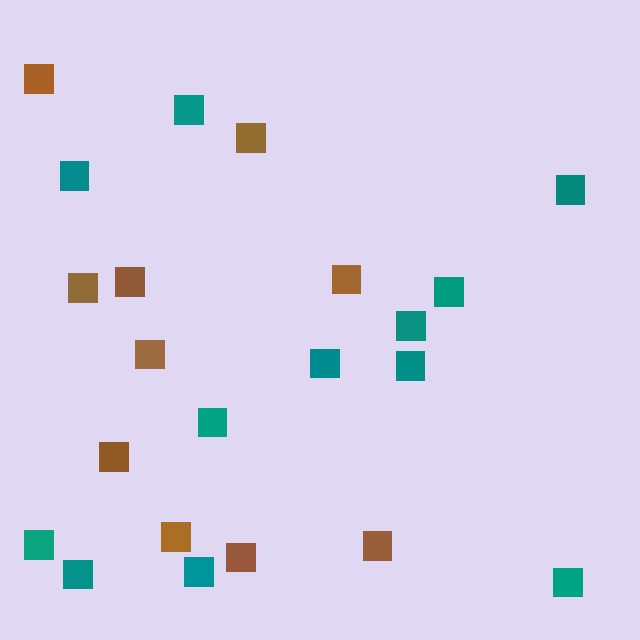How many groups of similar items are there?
There are 2 groups: one group of brown squares (10) and one group of teal squares (12).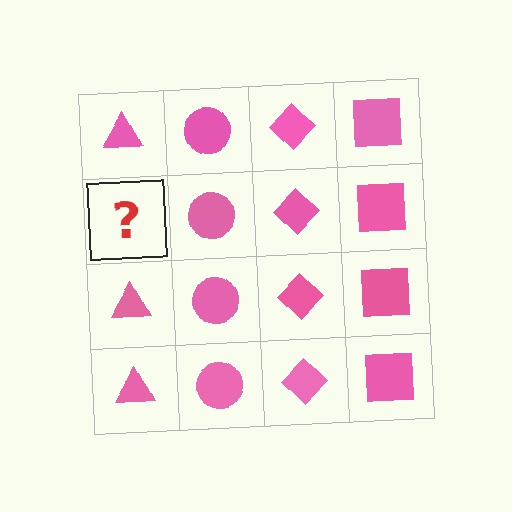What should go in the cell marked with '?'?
The missing cell should contain a pink triangle.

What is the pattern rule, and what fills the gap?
The rule is that each column has a consistent shape. The gap should be filled with a pink triangle.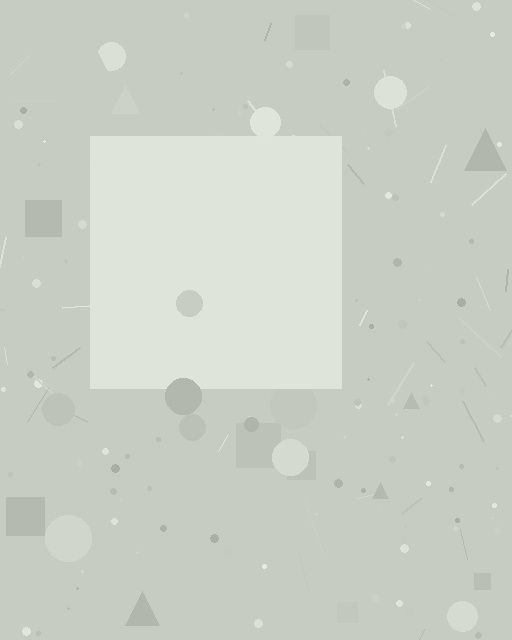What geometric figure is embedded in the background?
A square is embedded in the background.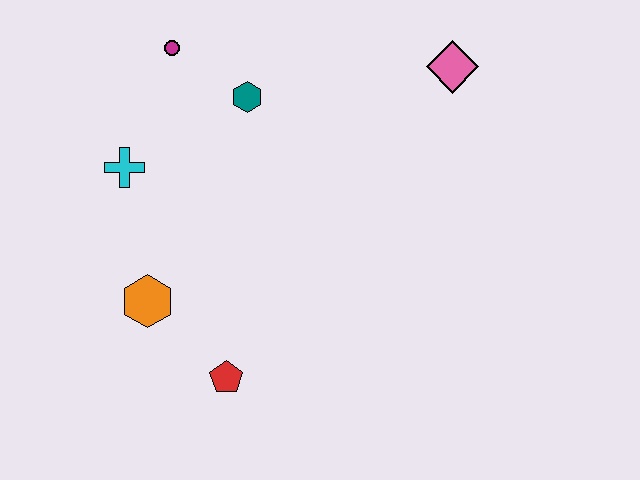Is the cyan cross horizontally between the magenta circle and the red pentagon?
No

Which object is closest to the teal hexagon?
The magenta circle is closest to the teal hexagon.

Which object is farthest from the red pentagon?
The pink diamond is farthest from the red pentagon.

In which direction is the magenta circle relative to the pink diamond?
The magenta circle is to the left of the pink diamond.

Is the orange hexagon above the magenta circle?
No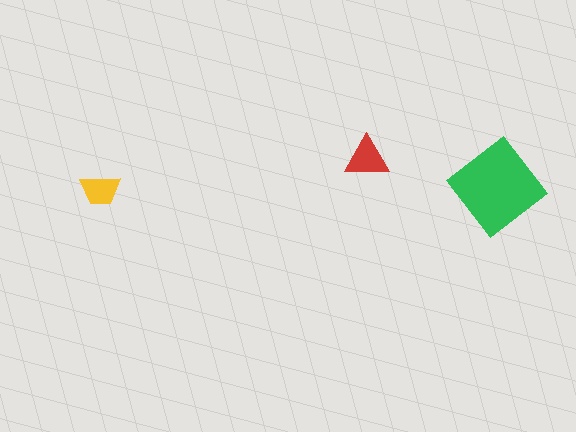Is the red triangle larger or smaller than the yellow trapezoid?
Larger.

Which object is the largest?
The green diamond.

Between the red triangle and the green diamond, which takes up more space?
The green diamond.